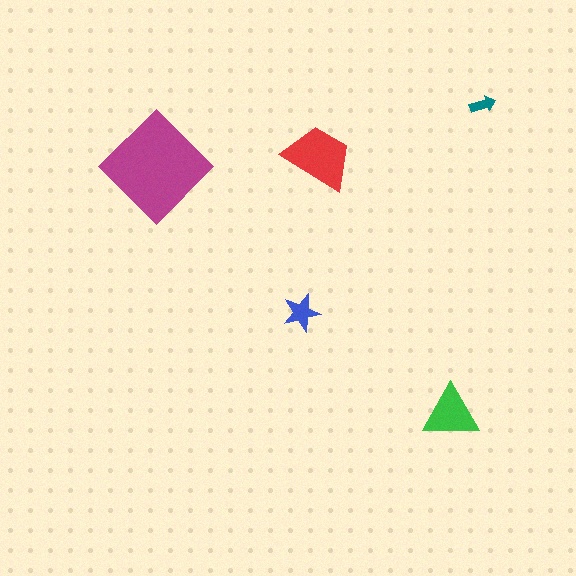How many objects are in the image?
There are 5 objects in the image.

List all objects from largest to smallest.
The magenta diamond, the red trapezoid, the green triangle, the blue star, the teal arrow.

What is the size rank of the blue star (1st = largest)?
4th.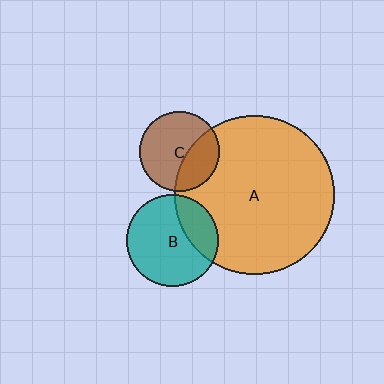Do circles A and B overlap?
Yes.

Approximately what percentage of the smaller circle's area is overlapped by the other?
Approximately 25%.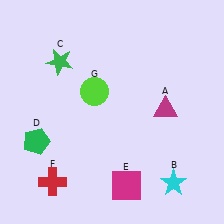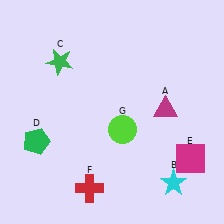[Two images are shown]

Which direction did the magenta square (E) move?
The magenta square (E) moved right.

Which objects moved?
The objects that moved are: the magenta square (E), the red cross (F), the lime circle (G).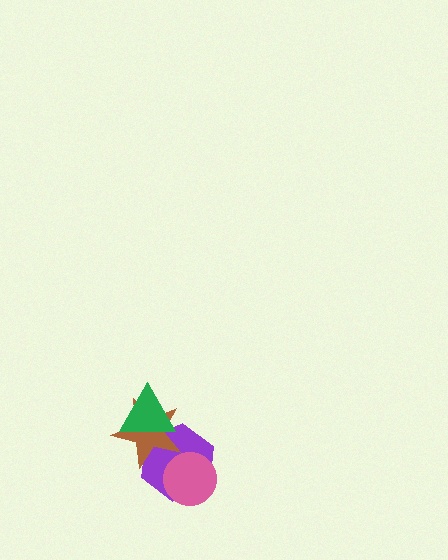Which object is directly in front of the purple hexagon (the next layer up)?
The pink circle is directly in front of the purple hexagon.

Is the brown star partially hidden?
Yes, it is partially covered by another shape.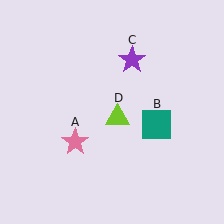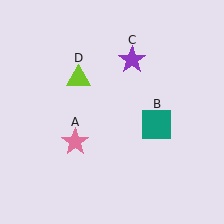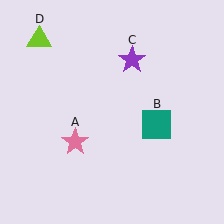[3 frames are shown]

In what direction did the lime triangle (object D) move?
The lime triangle (object D) moved up and to the left.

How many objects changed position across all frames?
1 object changed position: lime triangle (object D).